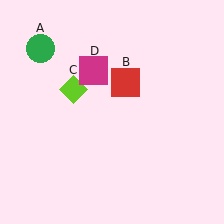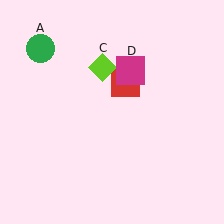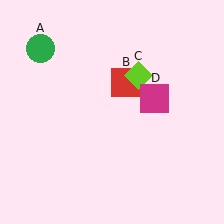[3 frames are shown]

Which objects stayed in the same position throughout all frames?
Green circle (object A) and red square (object B) remained stationary.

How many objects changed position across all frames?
2 objects changed position: lime diamond (object C), magenta square (object D).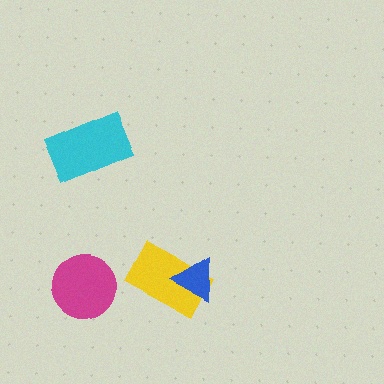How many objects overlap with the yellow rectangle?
1 object overlaps with the yellow rectangle.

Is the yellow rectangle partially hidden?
Yes, it is partially covered by another shape.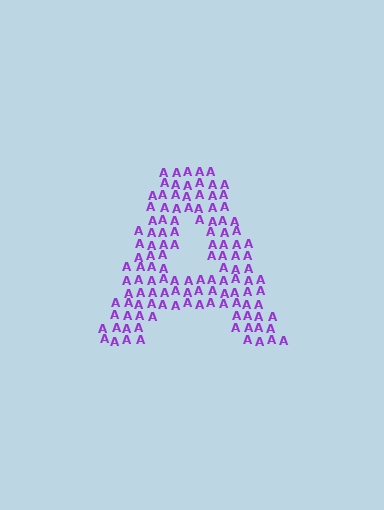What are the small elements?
The small elements are letter A's.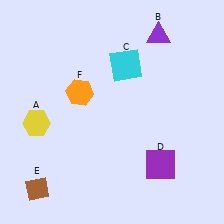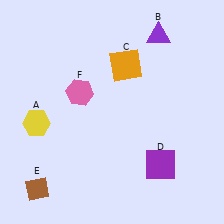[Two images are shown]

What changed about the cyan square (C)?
In Image 1, C is cyan. In Image 2, it changed to orange.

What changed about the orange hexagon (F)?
In Image 1, F is orange. In Image 2, it changed to pink.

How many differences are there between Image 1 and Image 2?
There are 2 differences between the two images.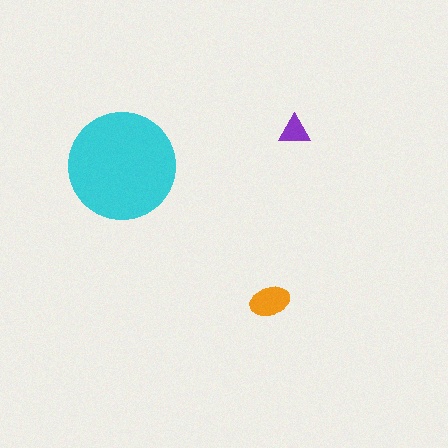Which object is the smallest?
The purple triangle.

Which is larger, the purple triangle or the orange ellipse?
The orange ellipse.